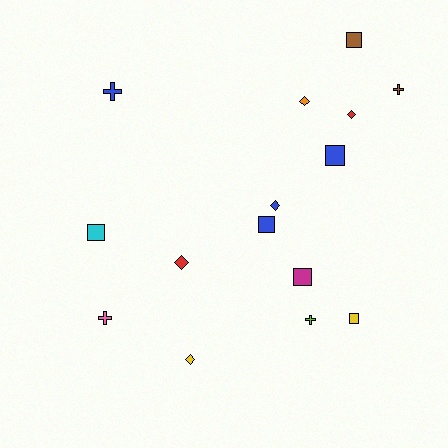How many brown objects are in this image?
There are 2 brown objects.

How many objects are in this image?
There are 15 objects.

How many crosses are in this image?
There are 4 crosses.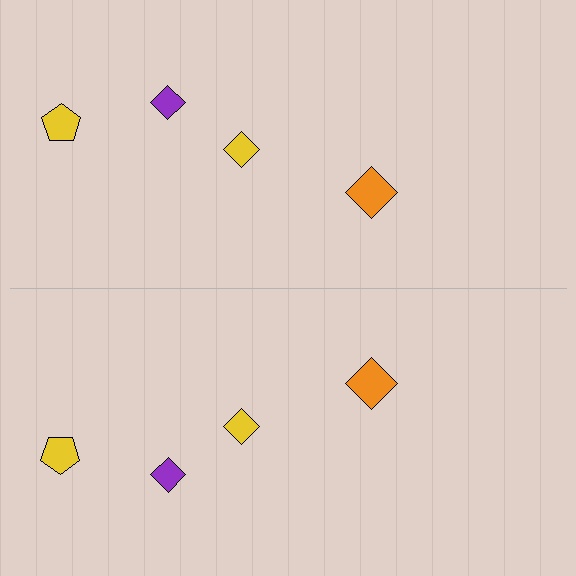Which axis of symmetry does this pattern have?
The pattern has a horizontal axis of symmetry running through the center of the image.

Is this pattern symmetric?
Yes, this pattern has bilateral (reflection) symmetry.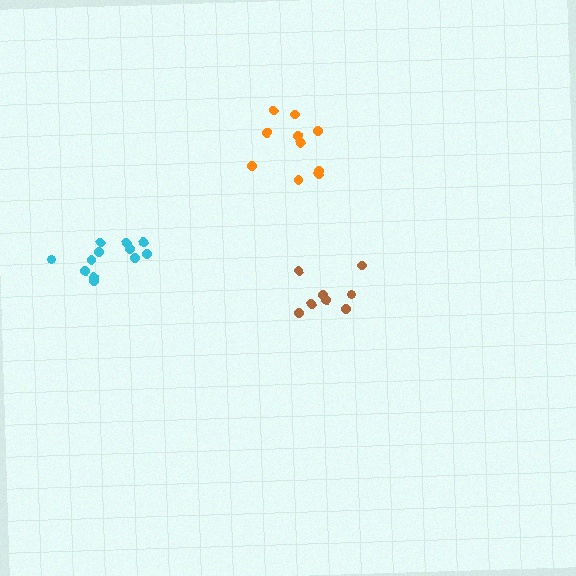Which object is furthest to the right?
The brown cluster is rightmost.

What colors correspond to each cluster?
The clusters are colored: brown, cyan, orange.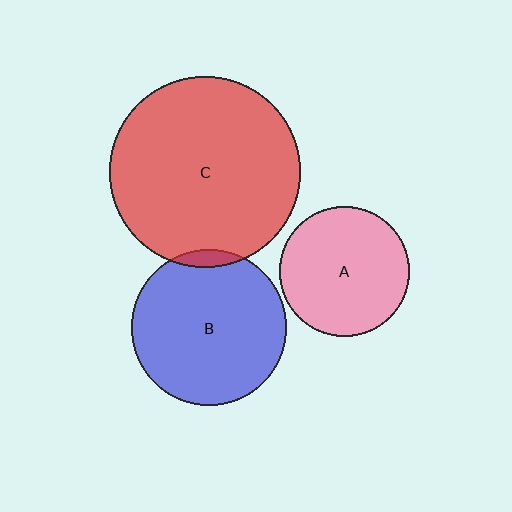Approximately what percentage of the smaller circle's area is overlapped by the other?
Approximately 5%.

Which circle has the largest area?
Circle C (red).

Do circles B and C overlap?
Yes.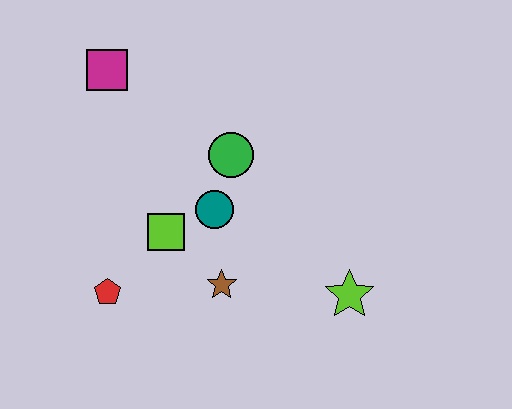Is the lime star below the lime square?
Yes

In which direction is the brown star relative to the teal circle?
The brown star is below the teal circle.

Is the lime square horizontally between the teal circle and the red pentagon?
Yes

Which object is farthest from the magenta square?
The lime star is farthest from the magenta square.